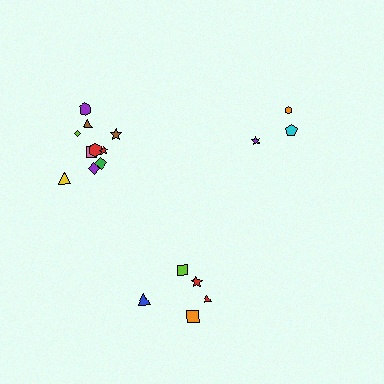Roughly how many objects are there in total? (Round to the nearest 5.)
Roughly 20 objects in total.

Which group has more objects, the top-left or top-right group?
The top-left group.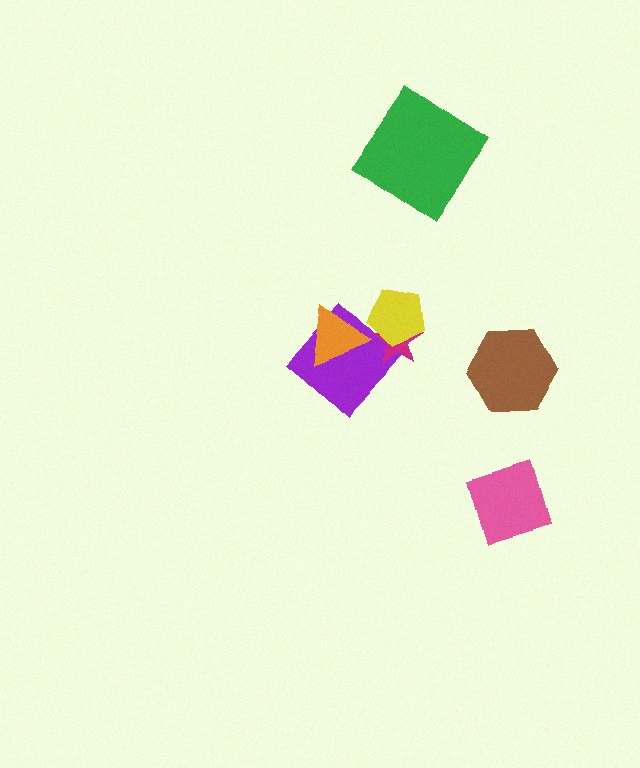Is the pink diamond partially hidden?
No, no other shape covers it.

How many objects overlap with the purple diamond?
2 objects overlap with the purple diamond.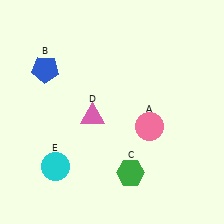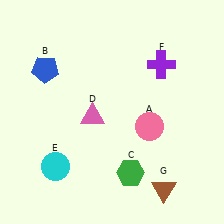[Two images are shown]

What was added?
A purple cross (F), a brown triangle (G) were added in Image 2.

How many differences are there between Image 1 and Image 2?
There are 2 differences between the two images.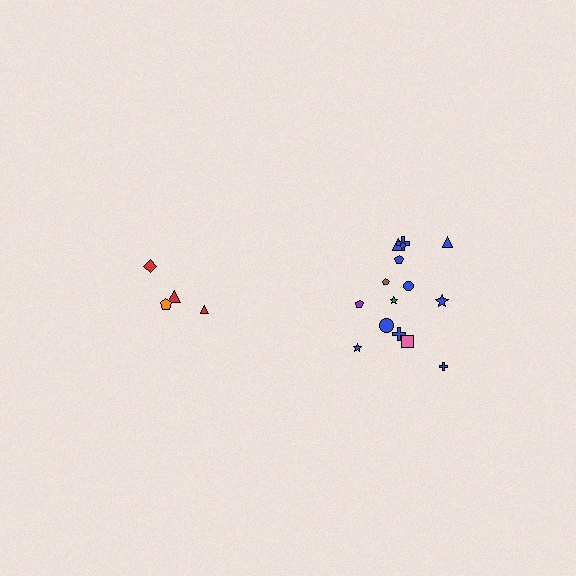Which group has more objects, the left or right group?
The right group.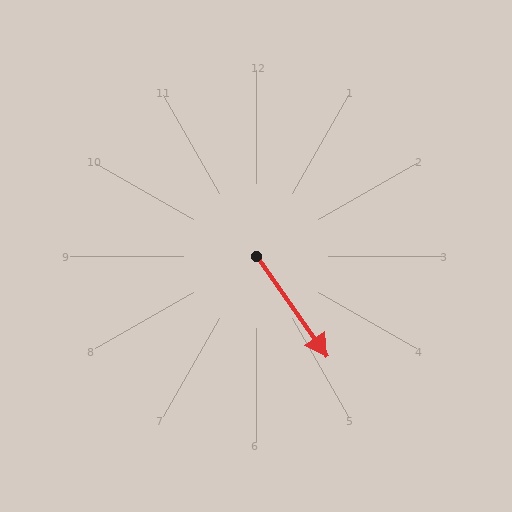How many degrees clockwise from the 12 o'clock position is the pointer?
Approximately 145 degrees.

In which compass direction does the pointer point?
Southeast.